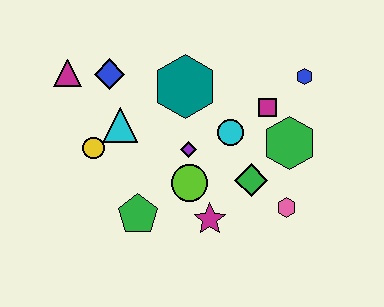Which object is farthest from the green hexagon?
The magenta triangle is farthest from the green hexagon.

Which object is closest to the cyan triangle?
The yellow circle is closest to the cyan triangle.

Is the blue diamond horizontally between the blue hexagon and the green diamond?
No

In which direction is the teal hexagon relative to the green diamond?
The teal hexagon is above the green diamond.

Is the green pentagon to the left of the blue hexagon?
Yes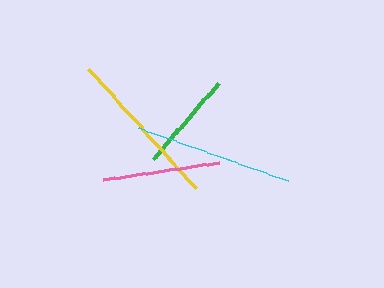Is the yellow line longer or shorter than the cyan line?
The yellow line is longer than the cyan line.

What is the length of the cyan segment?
The cyan segment is approximately 158 pixels long.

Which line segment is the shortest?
The green line is the shortest at approximately 101 pixels.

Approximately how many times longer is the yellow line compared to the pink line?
The yellow line is approximately 1.4 times the length of the pink line.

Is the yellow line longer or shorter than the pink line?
The yellow line is longer than the pink line.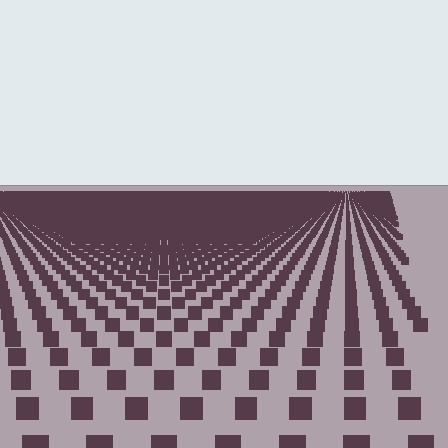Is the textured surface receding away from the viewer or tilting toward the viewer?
The surface is receding away from the viewer. Texture elements get smaller and denser toward the top.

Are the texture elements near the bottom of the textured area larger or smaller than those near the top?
Larger. Near the bottom, elements are closer to the viewer and appear at a bigger on-screen size.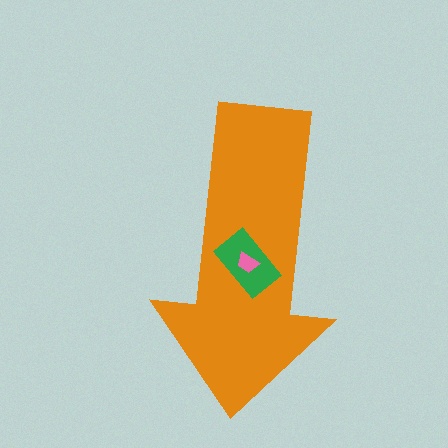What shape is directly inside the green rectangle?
The pink trapezoid.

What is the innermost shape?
The pink trapezoid.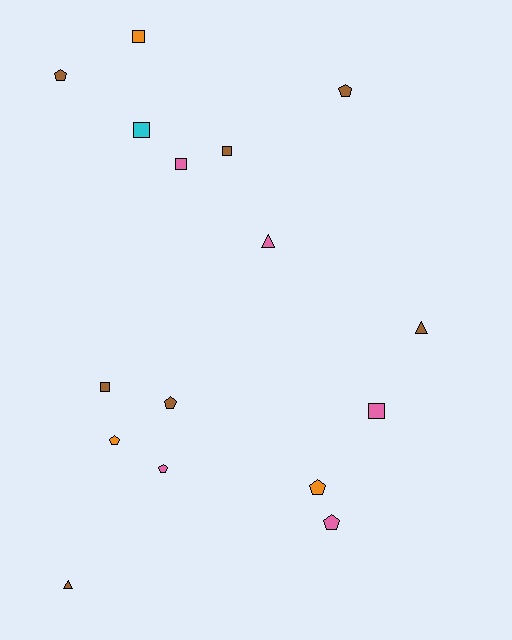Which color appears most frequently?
Brown, with 7 objects.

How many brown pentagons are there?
There are 3 brown pentagons.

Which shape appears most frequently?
Pentagon, with 7 objects.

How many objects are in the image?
There are 16 objects.